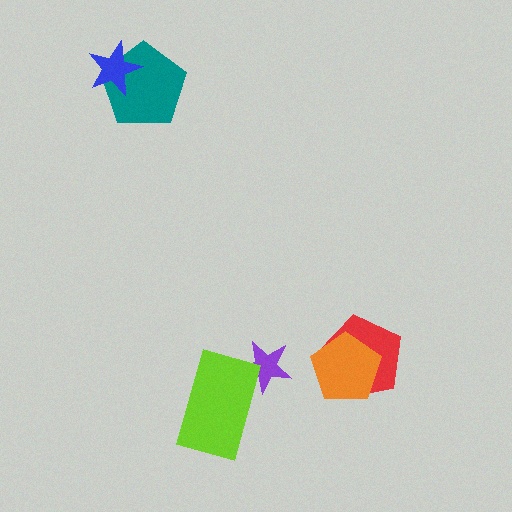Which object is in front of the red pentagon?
The orange pentagon is in front of the red pentagon.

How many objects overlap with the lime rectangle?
1 object overlaps with the lime rectangle.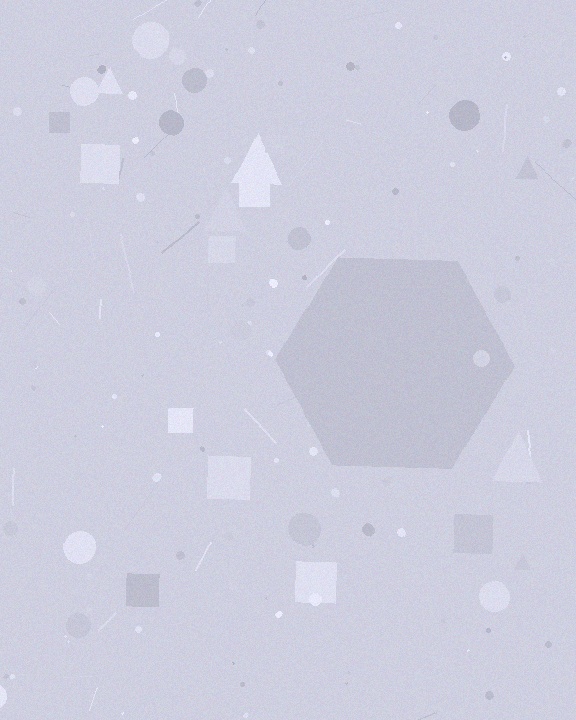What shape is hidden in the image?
A hexagon is hidden in the image.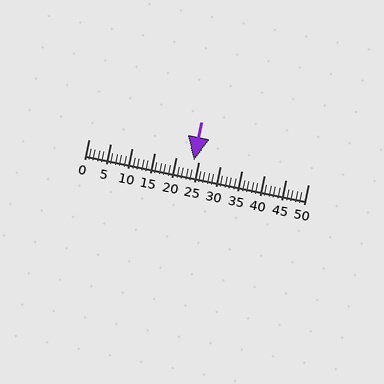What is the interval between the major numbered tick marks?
The major tick marks are spaced 5 units apart.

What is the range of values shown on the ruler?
The ruler shows values from 0 to 50.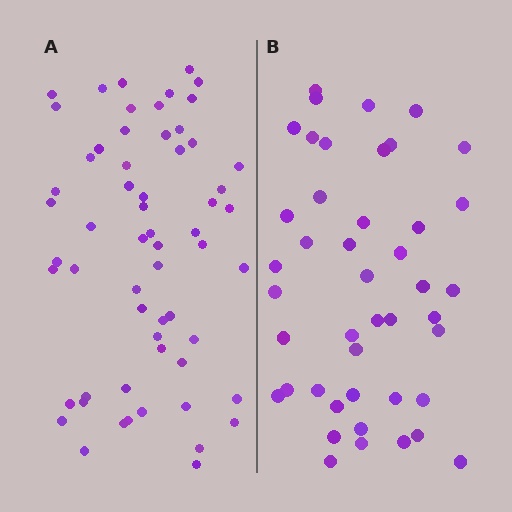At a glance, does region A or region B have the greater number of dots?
Region A (the left region) has more dots.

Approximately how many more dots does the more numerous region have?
Region A has approximately 15 more dots than region B.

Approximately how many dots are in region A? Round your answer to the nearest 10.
About 60 dots.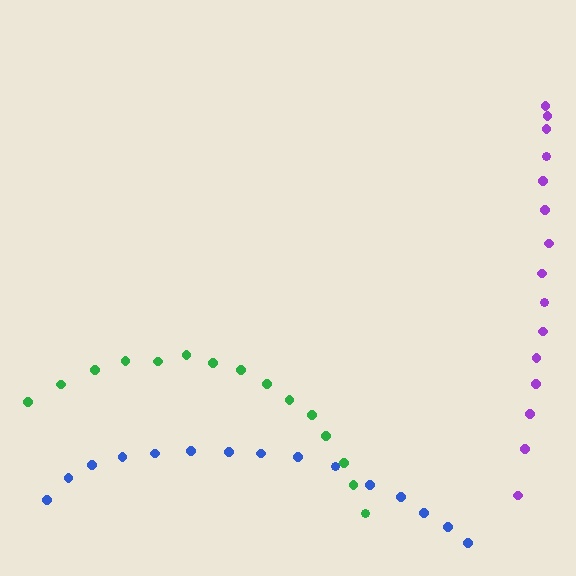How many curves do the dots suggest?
There are 3 distinct paths.